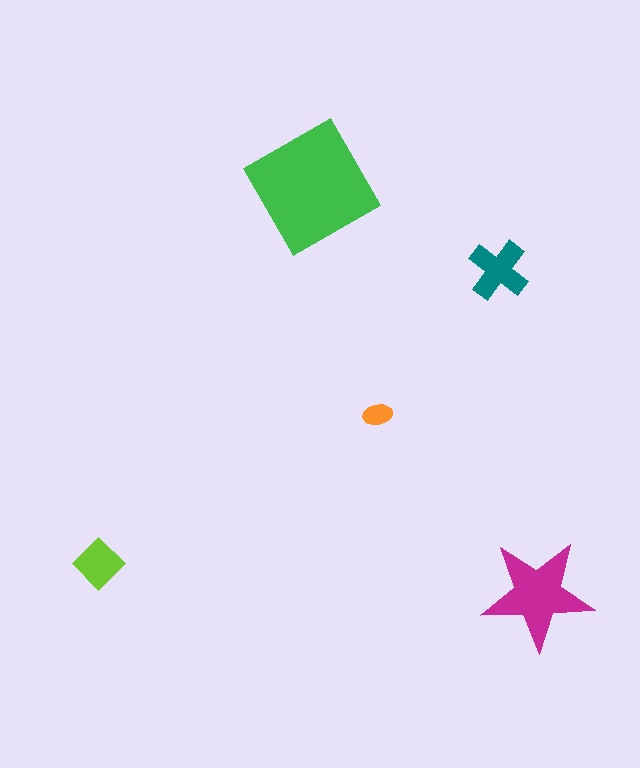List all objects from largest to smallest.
The green square, the magenta star, the teal cross, the lime diamond, the orange ellipse.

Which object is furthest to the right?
The magenta star is rightmost.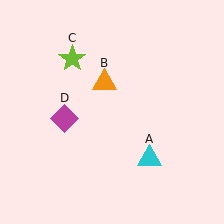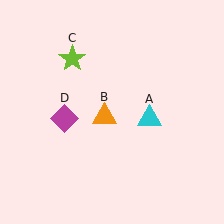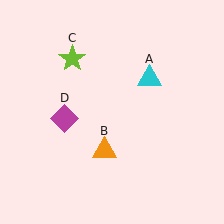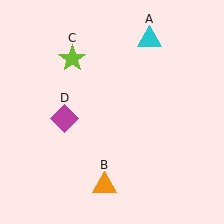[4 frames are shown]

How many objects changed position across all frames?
2 objects changed position: cyan triangle (object A), orange triangle (object B).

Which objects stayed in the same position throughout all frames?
Lime star (object C) and magenta diamond (object D) remained stationary.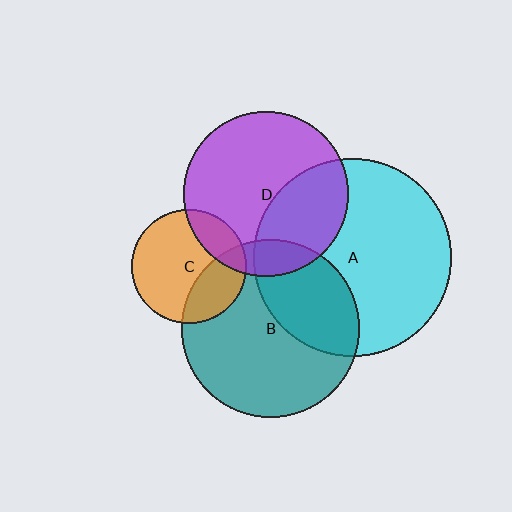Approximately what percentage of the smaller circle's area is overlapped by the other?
Approximately 35%.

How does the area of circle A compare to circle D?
Approximately 1.5 times.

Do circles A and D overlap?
Yes.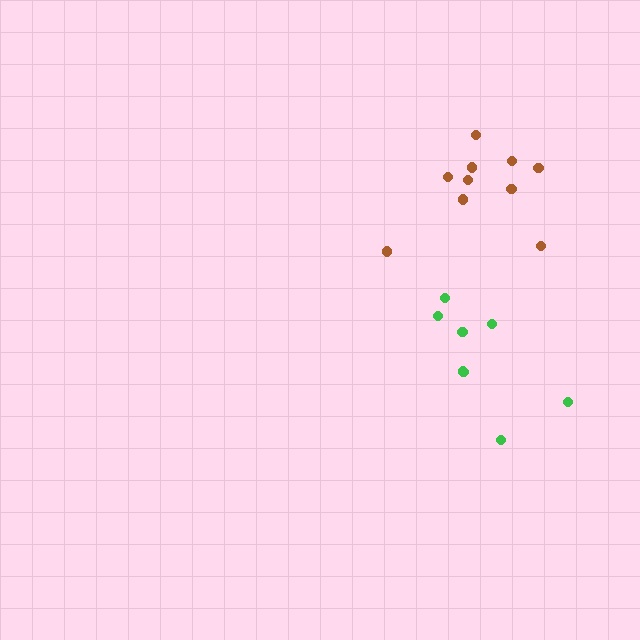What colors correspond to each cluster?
The clusters are colored: brown, green.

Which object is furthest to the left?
The brown cluster is leftmost.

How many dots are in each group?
Group 1: 10 dots, Group 2: 8 dots (18 total).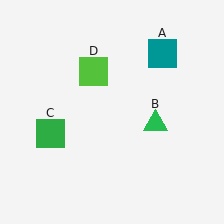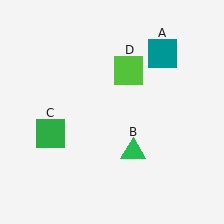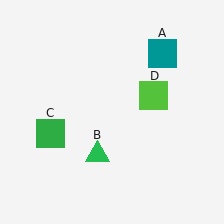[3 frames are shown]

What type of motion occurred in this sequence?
The green triangle (object B), lime square (object D) rotated clockwise around the center of the scene.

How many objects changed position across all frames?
2 objects changed position: green triangle (object B), lime square (object D).